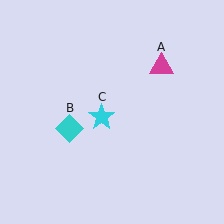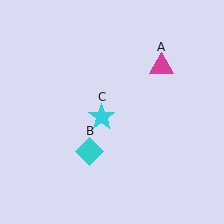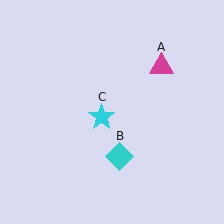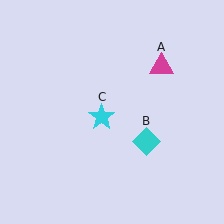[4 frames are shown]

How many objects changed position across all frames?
1 object changed position: cyan diamond (object B).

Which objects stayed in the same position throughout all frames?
Magenta triangle (object A) and cyan star (object C) remained stationary.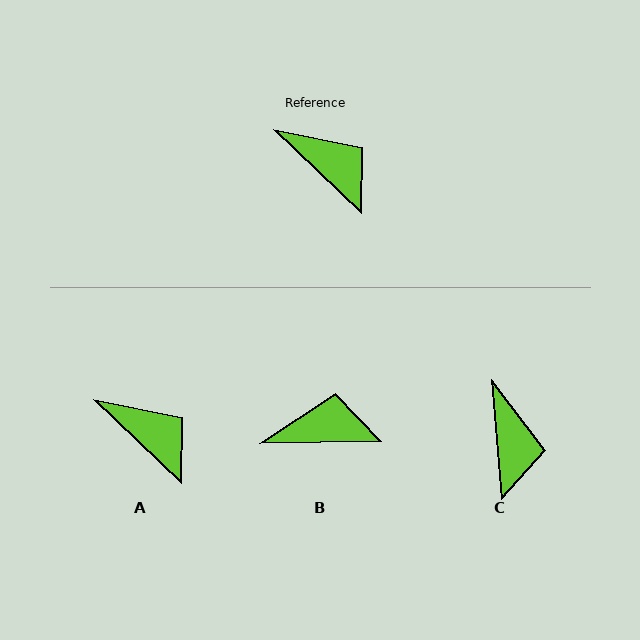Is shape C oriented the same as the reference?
No, it is off by about 41 degrees.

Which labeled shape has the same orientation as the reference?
A.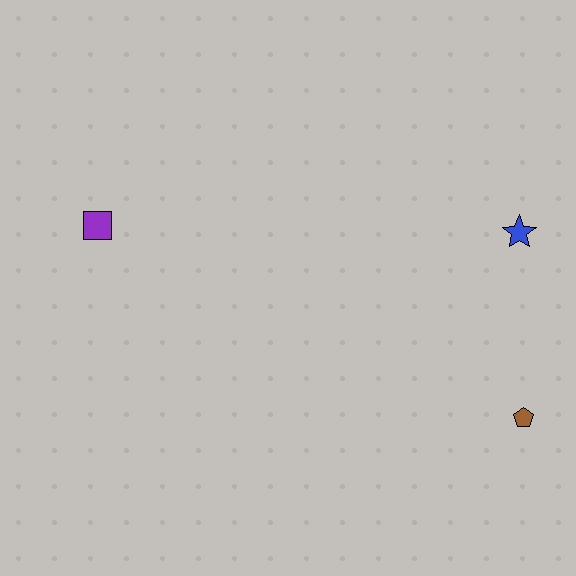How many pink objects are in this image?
There are no pink objects.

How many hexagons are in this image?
There are no hexagons.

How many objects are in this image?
There are 3 objects.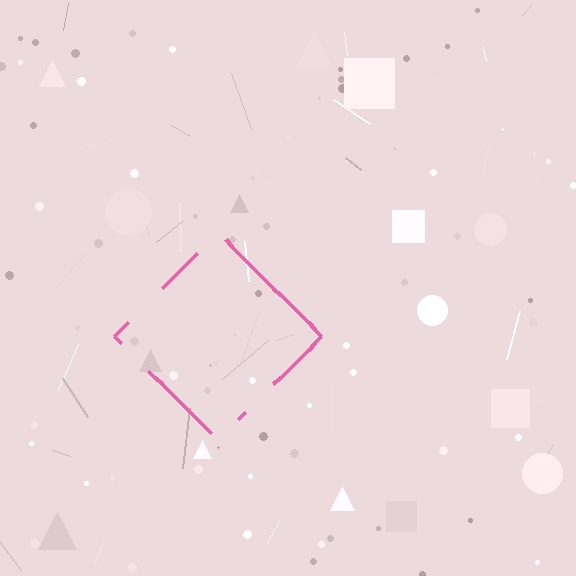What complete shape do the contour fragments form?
The contour fragments form a diamond.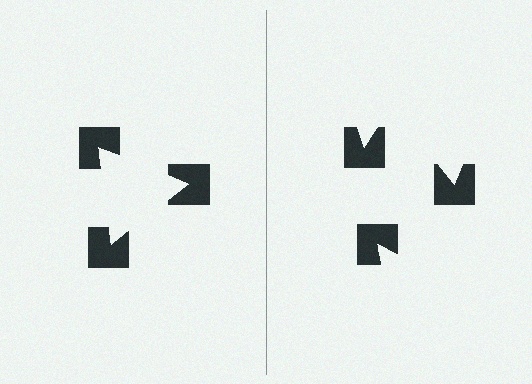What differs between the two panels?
The notched squares are positioned identically on both sides; only the wedge orientations differ. On the left they align to a triangle; on the right they are misaligned.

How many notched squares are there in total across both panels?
6 — 3 on each side.